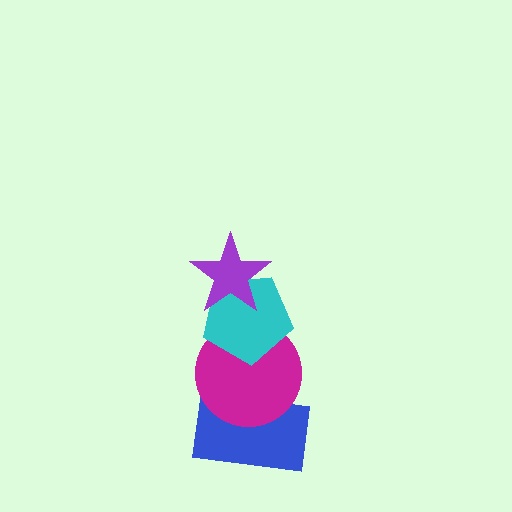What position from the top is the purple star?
The purple star is 1st from the top.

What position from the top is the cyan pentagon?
The cyan pentagon is 2nd from the top.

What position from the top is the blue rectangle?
The blue rectangle is 4th from the top.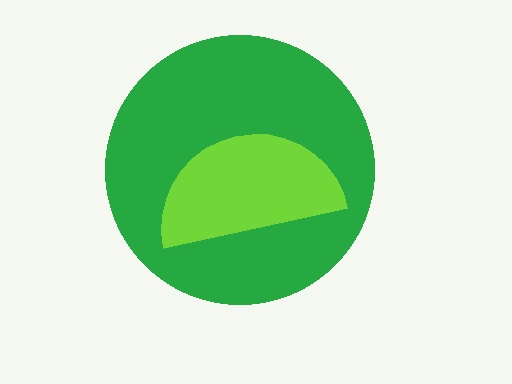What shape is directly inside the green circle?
The lime semicircle.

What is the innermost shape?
The lime semicircle.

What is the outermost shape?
The green circle.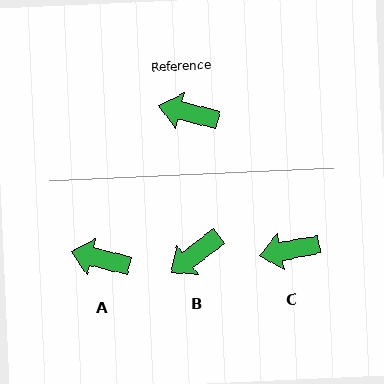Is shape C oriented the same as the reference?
No, it is off by about 25 degrees.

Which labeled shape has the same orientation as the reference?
A.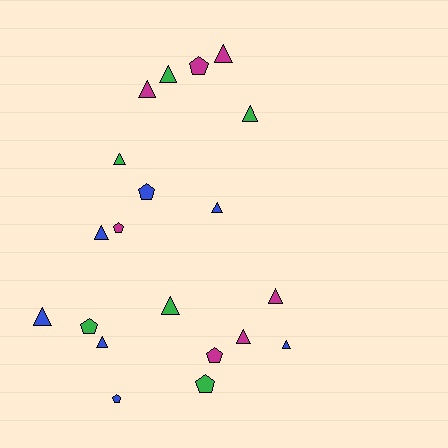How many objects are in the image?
There are 20 objects.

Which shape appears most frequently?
Triangle, with 13 objects.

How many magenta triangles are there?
There are 4 magenta triangles.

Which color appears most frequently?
Magenta, with 7 objects.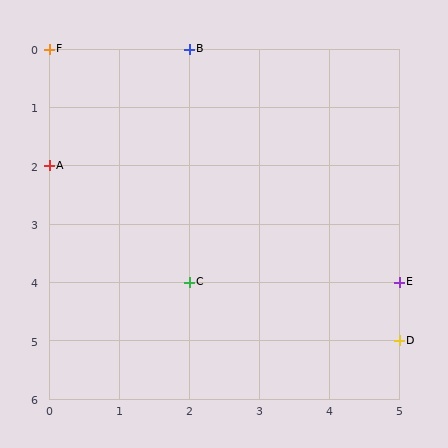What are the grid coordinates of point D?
Point D is at grid coordinates (5, 5).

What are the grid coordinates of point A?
Point A is at grid coordinates (0, 2).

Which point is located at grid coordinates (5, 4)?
Point E is at (5, 4).